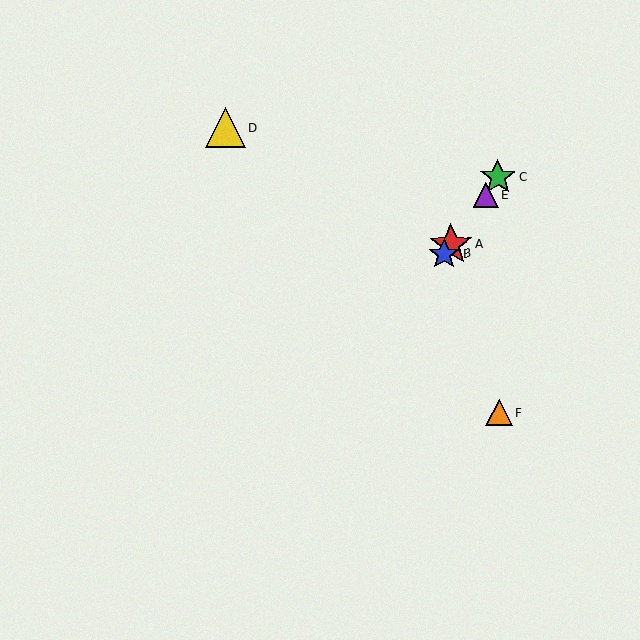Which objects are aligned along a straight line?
Objects A, B, C, E are aligned along a straight line.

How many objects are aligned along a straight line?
4 objects (A, B, C, E) are aligned along a straight line.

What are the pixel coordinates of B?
Object B is at (444, 254).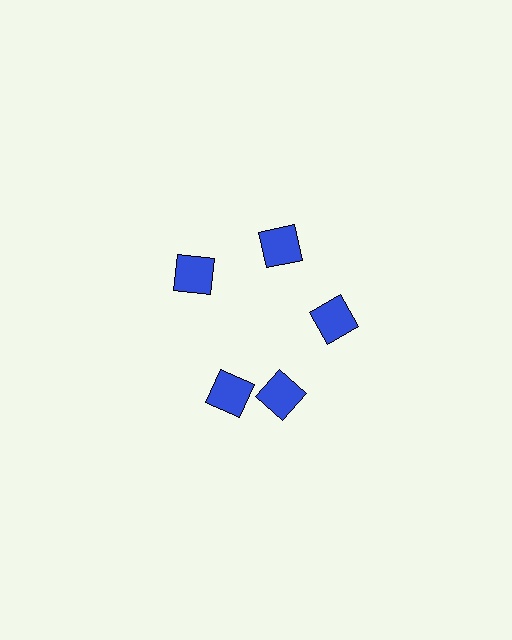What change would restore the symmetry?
The symmetry would be restored by rotating it back into even spacing with its neighbors so that all 5 squares sit at equal angles and equal distance from the center.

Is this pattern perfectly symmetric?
No. The 5 blue squares are arranged in a ring, but one element near the 8 o'clock position is rotated out of alignment along the ring, breaking the 5-fold rotational symmetry.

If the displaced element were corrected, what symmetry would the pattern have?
It would have 5-fold rotational symmetry — the pattern would map onto itself every 72 degrees.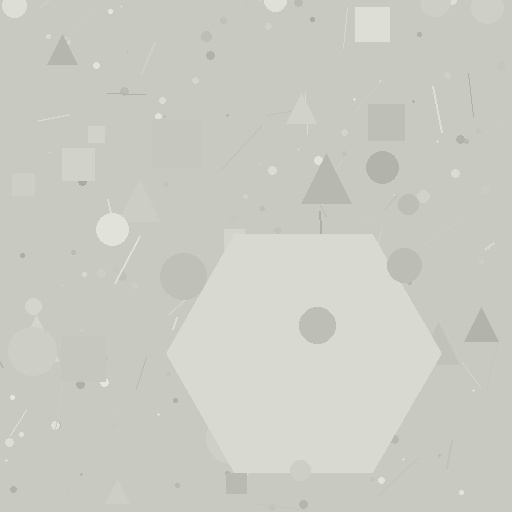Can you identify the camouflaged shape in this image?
The camouflaged shape is a hexagon.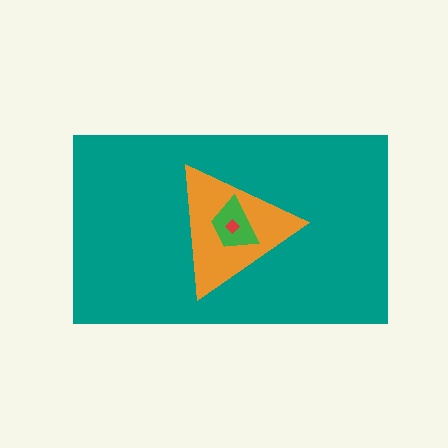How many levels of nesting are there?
4.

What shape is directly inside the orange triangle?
The green trapezoid.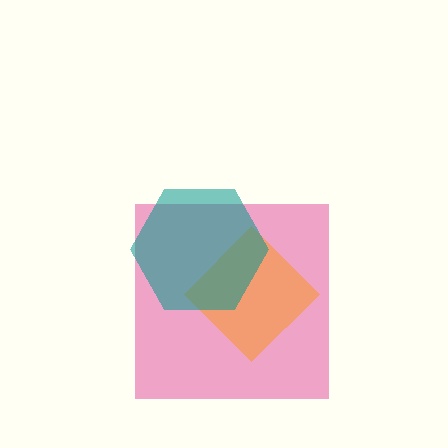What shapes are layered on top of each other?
The layered shapes are: a pink square, an orange diamond, a teal hexagon.